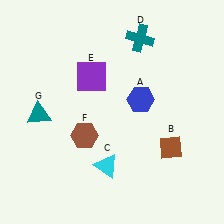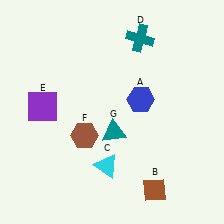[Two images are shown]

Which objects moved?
The objects that moved are: the brown diamond (B), the purple square (E), the teal triangle (G).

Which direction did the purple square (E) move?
The purple square (E) moved left.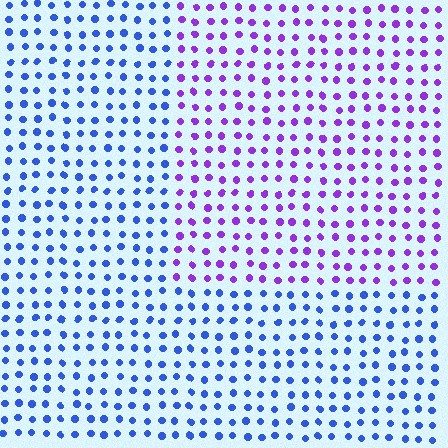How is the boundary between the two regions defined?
The boundary is defined purely by a slight shift in hue (about 51 degrees). Spacing, size, and orientation are identical on both sides.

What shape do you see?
I see a rectangle.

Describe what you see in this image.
The image is filled with small blue elements in a uniform arrangement. A rectangle-shaped region is visible where the elements are tinted to a slightly different hue, forming a subtle color boundary.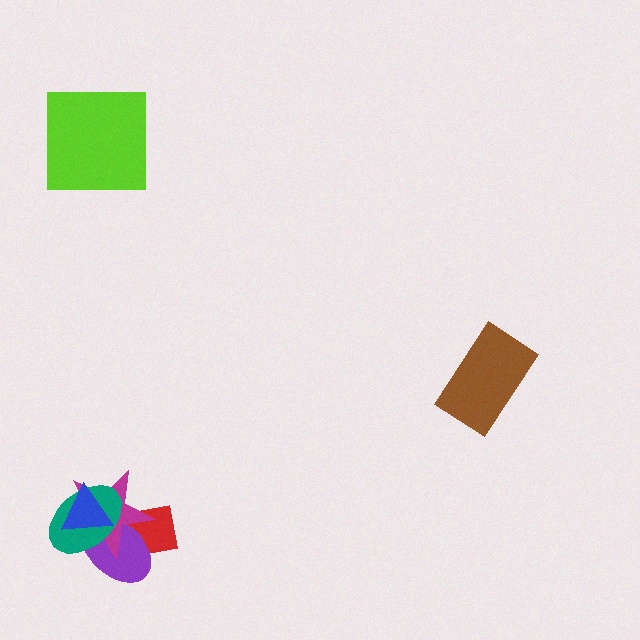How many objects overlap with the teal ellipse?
4 objects overlap with the teal ellipse.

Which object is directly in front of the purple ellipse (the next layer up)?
The magenta star is directly in front of the purple ellipse.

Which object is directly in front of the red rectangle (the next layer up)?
The purple ellipse is directly in front of the red rectangle.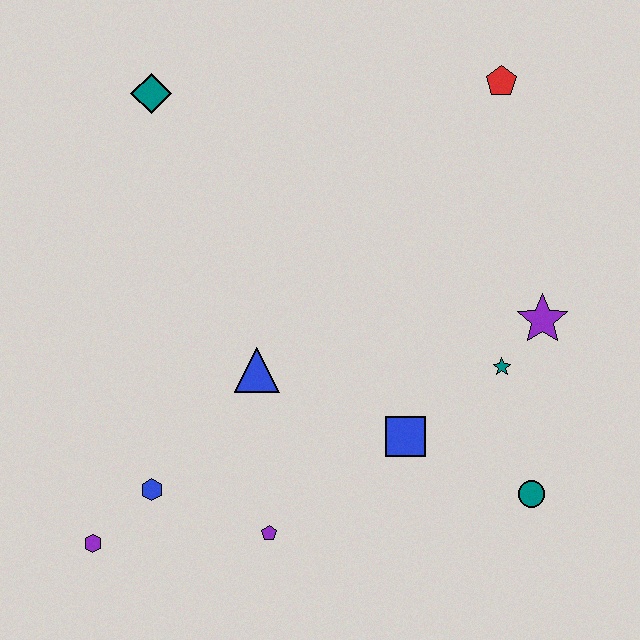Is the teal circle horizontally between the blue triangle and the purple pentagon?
No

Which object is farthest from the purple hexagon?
The red pentagon is farthest from the purple hexagon.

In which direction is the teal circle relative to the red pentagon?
The teal circle is below the red pentagon.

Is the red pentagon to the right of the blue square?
Yes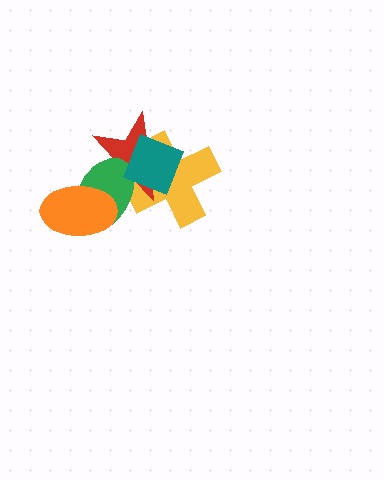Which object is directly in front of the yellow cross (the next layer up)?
The red star is directly in front of the yellow cross.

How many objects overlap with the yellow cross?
3 objects overlap with the yellow cross.